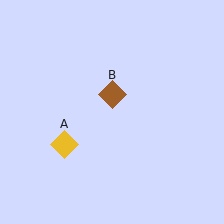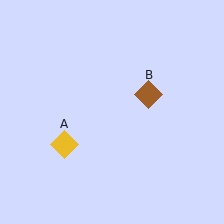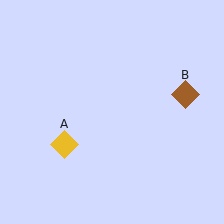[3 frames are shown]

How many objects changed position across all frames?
1 object changed position: brown diamond (object B).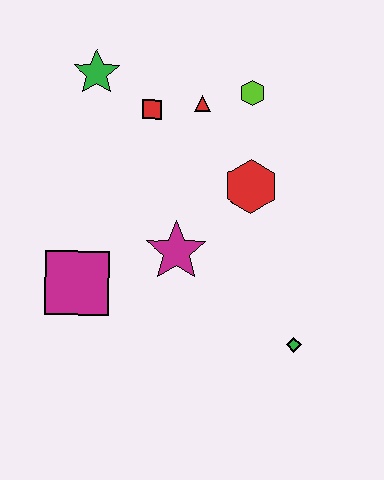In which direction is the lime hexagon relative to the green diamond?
The lime hexagon is above the green diamond.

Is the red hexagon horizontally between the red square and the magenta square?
No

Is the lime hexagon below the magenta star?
No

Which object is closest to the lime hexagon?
The red triangle is closest to the lime hexagon.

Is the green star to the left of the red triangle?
Yes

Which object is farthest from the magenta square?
The lime hexagon is farthest from the magenta square.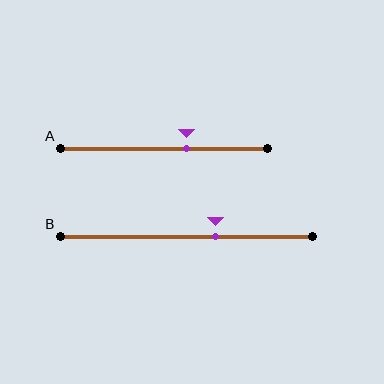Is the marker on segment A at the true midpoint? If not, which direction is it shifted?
No, the marker on segment A is shifted to the right by about 11% of the segment length.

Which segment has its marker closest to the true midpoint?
Segment A has its marker closest to the true midpoint.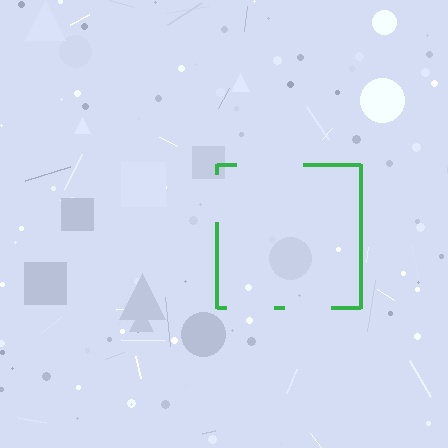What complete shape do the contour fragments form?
The contour fragments form a square.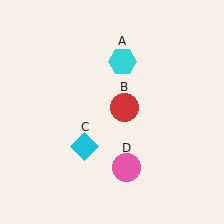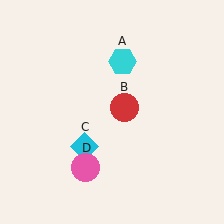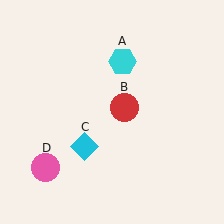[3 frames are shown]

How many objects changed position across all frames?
1 object changed position: pink circle (object D).